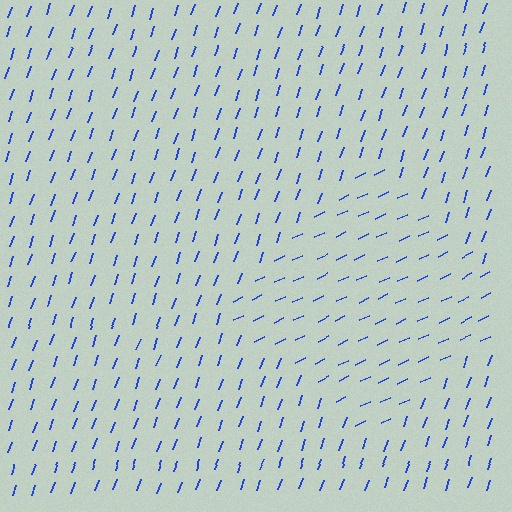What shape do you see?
I see a diamond.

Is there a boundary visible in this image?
Yes, there is a texture boundary formed by a change in line orientation.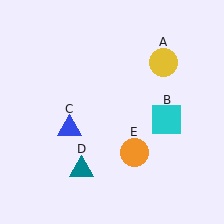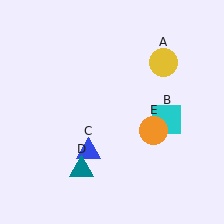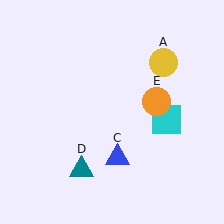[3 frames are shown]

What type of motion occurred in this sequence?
The blue triangle (object C), orange circle (object E) rotated counterclockwise around the center of the scene.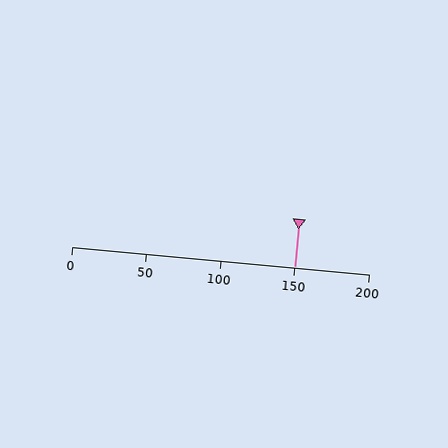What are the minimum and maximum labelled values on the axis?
The axis runs from 0 to 200.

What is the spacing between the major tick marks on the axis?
The major ticks are spaced 50 apart.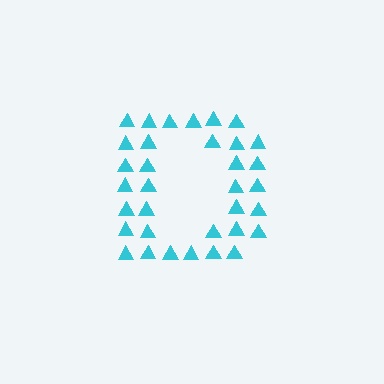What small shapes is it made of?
It is made of small triangles.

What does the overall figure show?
The overall figure shows the letter D.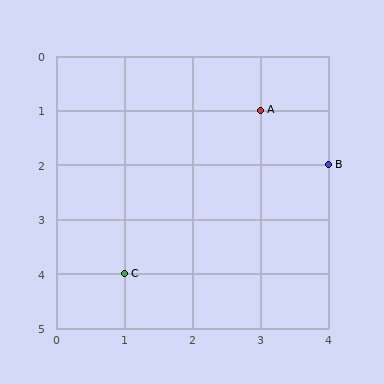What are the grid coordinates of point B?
Point B is at grid coordinates (4, 2).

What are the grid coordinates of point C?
Point C is at grid coordinates (1, 4).